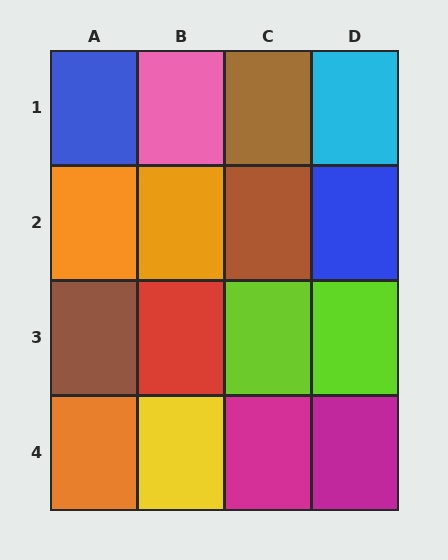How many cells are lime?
2 cells are lime.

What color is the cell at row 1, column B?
Pink.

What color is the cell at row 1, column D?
Cyan.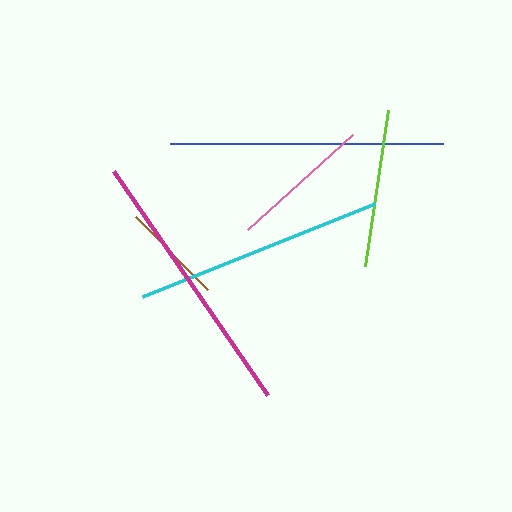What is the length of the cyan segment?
The cyan segment is approximately 250 pixels long.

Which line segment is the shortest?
The brown line is the shortest at approximately 103 pixels.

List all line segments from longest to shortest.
From longest to shortest: blue, magenta, cyan, lime, pink, brown.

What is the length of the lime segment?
The lime segment is approximately 158 pixels long.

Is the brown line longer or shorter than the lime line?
The lime line is longer than the brown line.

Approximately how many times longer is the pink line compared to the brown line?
The pink line is approximately 1.4 times the length of the brown line.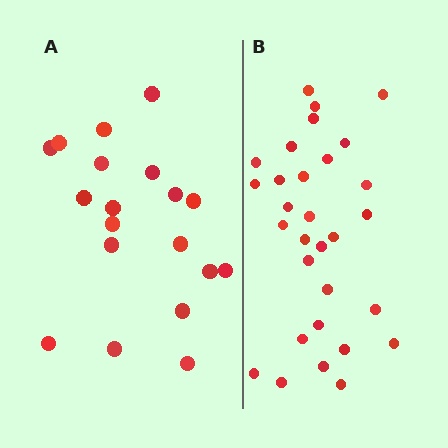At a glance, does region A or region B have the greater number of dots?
Region B (the right region) has more dots.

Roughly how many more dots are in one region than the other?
Region B has roughly 12 or so more dots than region A.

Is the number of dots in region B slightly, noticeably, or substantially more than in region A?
Region B has substantially more. The ratio is roughly 1.6 to 1.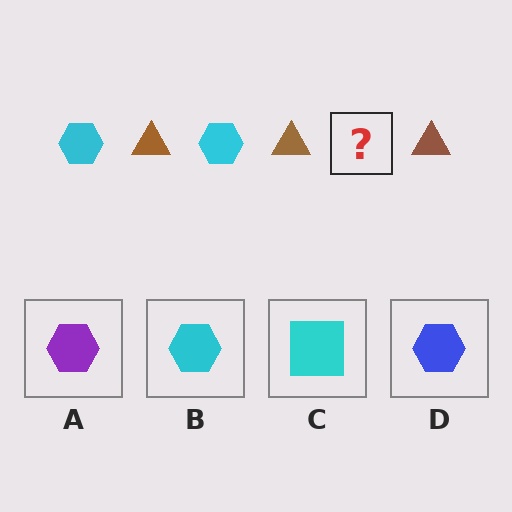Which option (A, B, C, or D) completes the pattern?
B.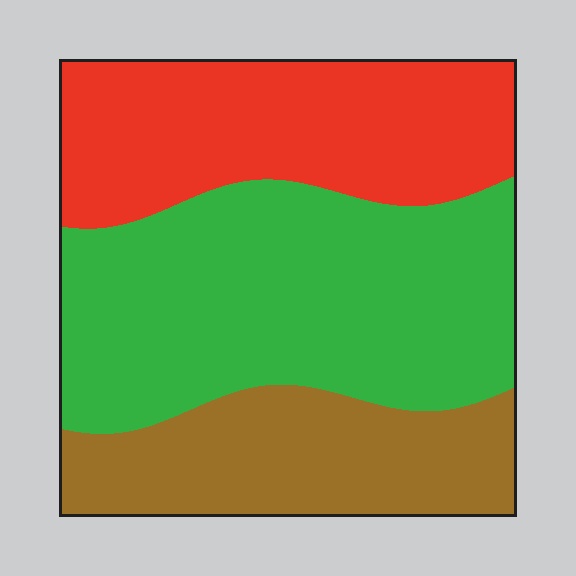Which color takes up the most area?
Green, at roughly 45%.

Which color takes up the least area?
Brown, at roughly 25%.